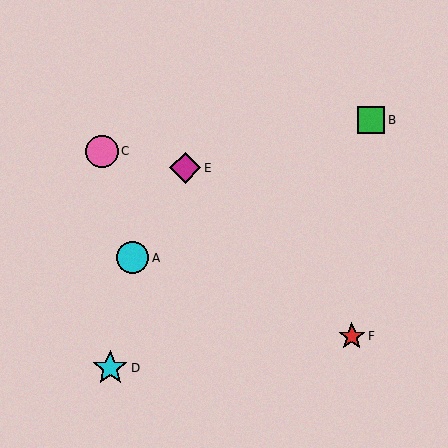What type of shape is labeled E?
Shape E is a magenta diamond.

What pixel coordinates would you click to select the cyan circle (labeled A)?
Click at (133, 258) to select the cyan circle A.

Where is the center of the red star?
The center of the red star is at (352, 336).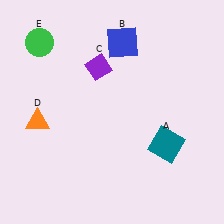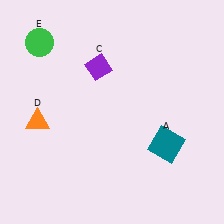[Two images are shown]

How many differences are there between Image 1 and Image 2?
There is 1 difference between the two images.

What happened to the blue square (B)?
The blue square (B) was removed in Image 2. It was in the top-right area of Image 1.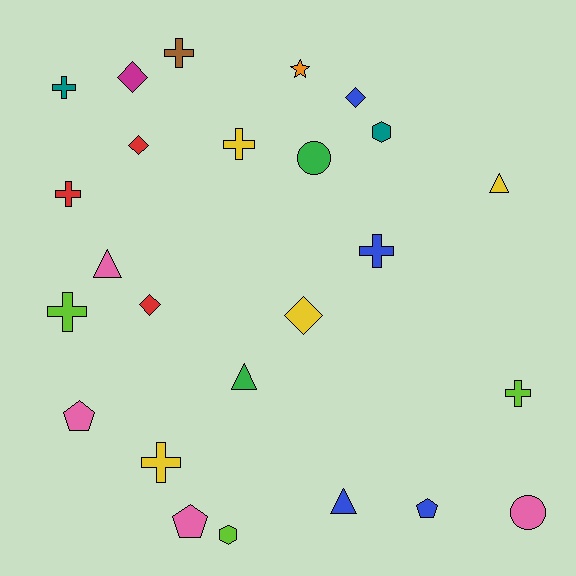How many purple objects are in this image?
There are no purple objects.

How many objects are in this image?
There are 25 objects.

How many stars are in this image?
There is 1 star.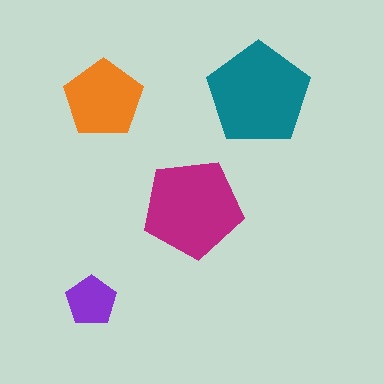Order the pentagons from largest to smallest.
the teal one, the magenta one, the orange one, the purple one.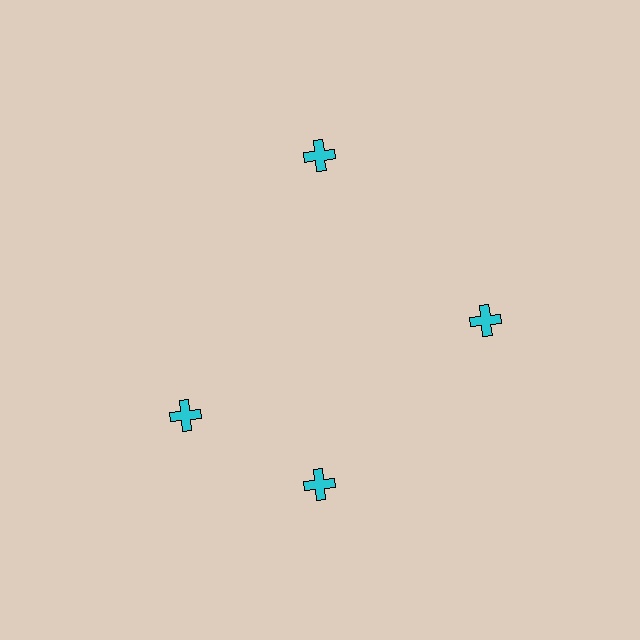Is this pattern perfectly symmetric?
No. The 4 cyan crosses are arranged in a ring, but one element near the 9 o'clock position is rotated out of alignment along the ring, breaking the 4-fold rotational symmetry.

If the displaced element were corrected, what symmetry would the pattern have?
It would have 4-fold rotational symmetry — the pattern would map onto itself every 90 degrees.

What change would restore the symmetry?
The symmetry would be restored by rotating it back into even spacing with its neighbors so that all 4 crosses sit at equal angles and equal distance from the center.